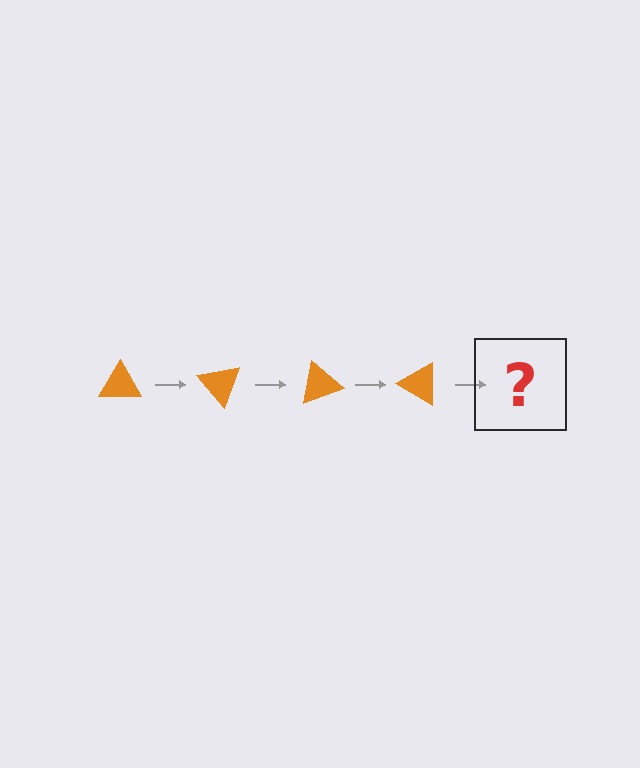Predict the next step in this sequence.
The next step is an orange triangle rotated 200 degrees.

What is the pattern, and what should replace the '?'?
The pattern is that the triangle rotates 50 degrees each step. The '?' should be an orange triangle rotated 200 degrees.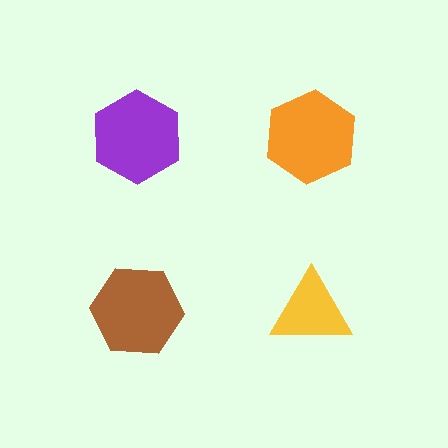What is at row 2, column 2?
A yellow triangle.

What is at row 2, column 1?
A brown hexagon.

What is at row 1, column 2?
An orange hexagon.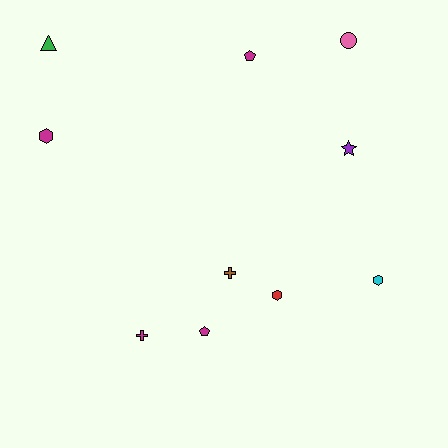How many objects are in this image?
There are 10 objects.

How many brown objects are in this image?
There is 1 brown object.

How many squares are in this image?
There are no squares.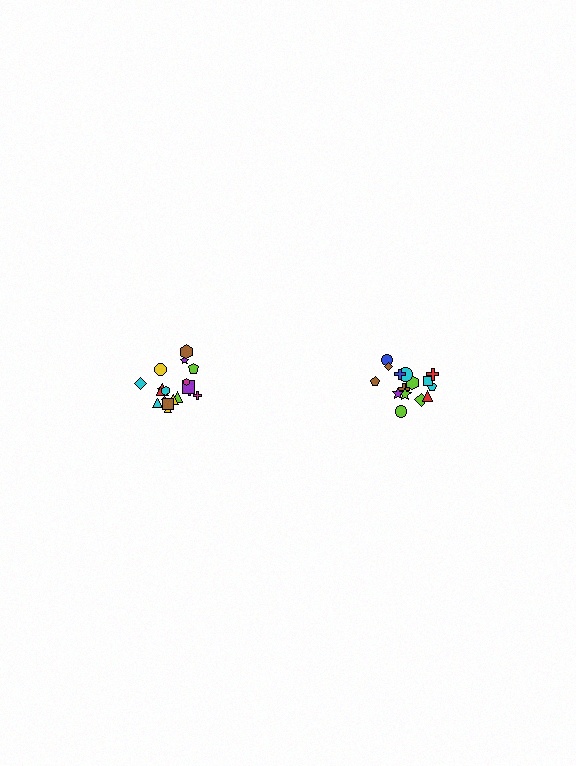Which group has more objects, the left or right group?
The left group.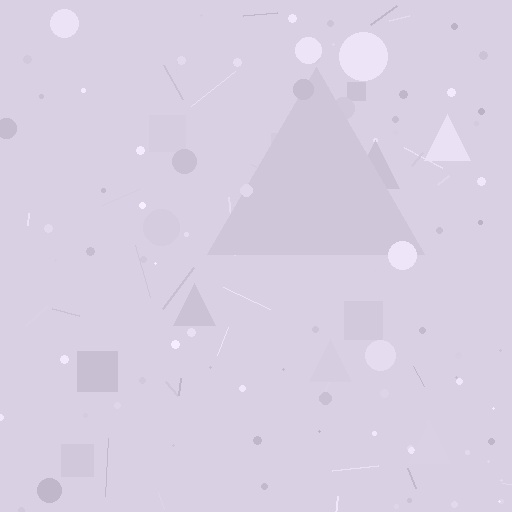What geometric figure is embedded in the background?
A triangle is embedded in the background.